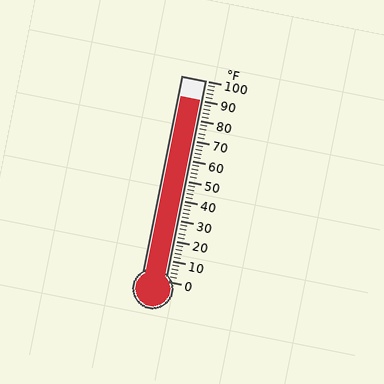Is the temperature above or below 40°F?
The temperature is above 40°F.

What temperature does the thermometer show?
The thermometer shows approximately 90°F.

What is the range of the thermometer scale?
The thermometer scale ranges from 0°F to 100°F.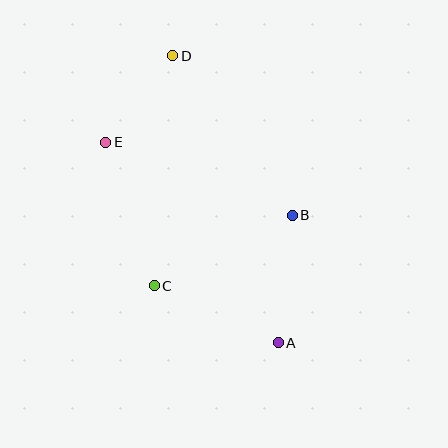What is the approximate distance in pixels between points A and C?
The distance between A and C is approximately 137 pixels.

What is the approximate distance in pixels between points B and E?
The distance between B and E is approximately 200 pixels.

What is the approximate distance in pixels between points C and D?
The distance between C and D is approximately 231 pixels.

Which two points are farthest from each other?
Points A and D are farthest from each other.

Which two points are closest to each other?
Points D and E are closest to each other.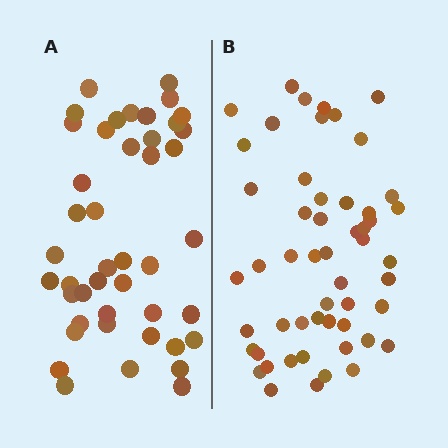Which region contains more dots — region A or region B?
Region B (the right region) has more dots.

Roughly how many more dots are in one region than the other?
Region B has roughly 8 or so more dots than region A.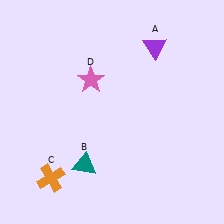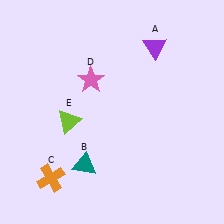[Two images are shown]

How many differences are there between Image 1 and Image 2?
There is 1 difference between the two images.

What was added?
A lime triangle (E) was added in Image 2.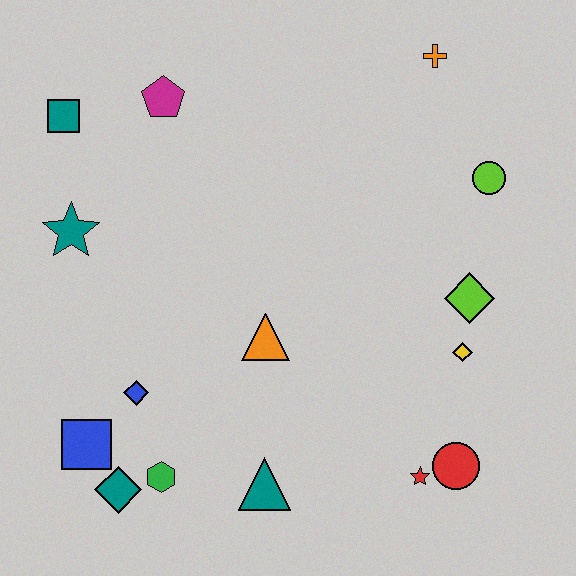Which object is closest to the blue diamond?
The blue square is closest to the blue diamond.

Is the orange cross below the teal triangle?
No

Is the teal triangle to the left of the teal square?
No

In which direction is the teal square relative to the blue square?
The teal square is above the blue square.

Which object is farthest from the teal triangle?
The orange cross is farthest from the teal triangle.